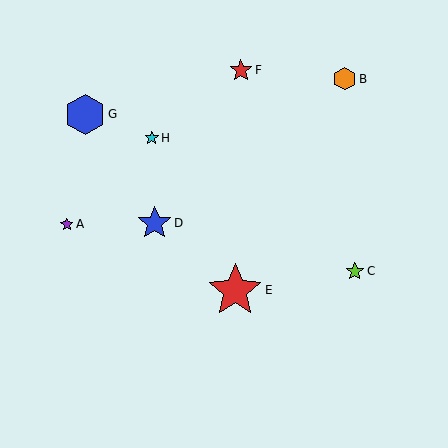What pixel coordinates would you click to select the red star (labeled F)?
Click at (241, 70) to select the red star F.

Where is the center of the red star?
The center of the red star is at (241, 70).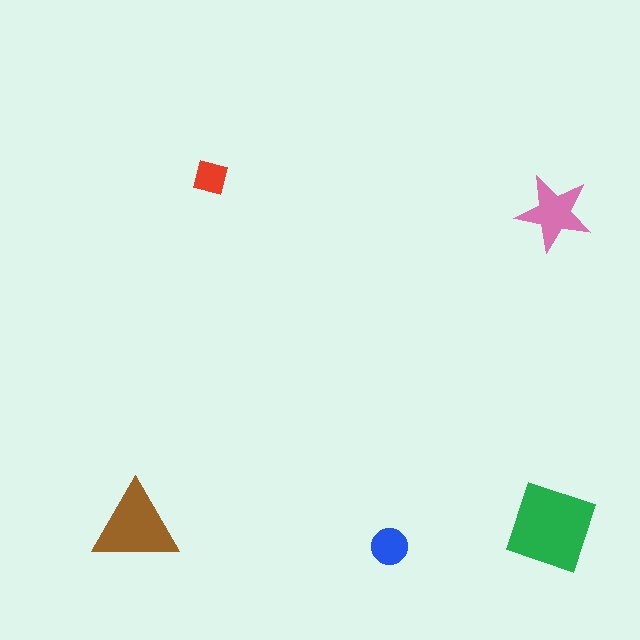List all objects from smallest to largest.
The red square, the blue circle, the pink star, the brown triangle, the green square.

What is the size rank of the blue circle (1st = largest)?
4th.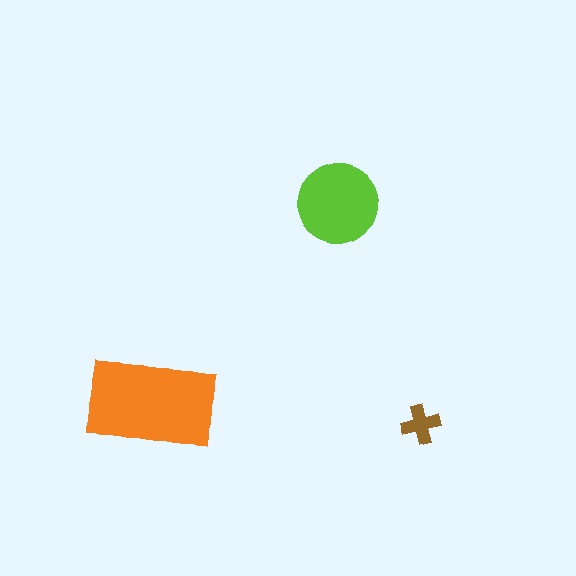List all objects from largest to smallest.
The orange rectangle, the lime circle, the brown cross.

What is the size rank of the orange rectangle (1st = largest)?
1st.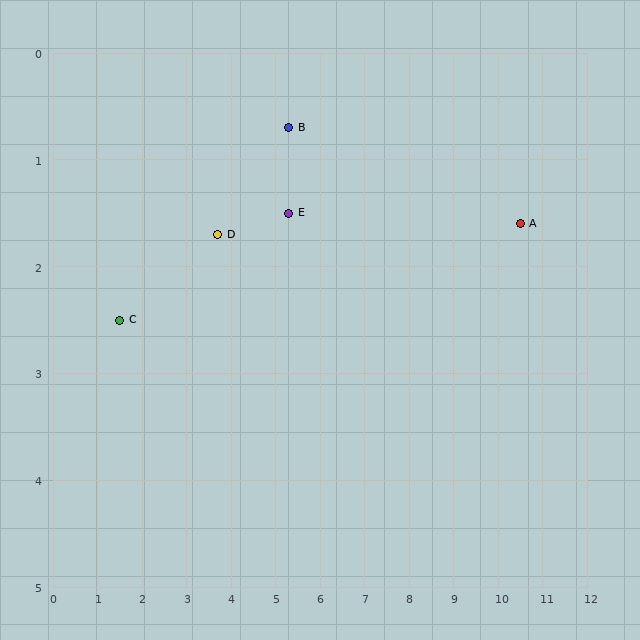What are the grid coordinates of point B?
Point B is at approximately (5.3, 0.7).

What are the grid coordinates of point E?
Point E is at approximately (5.3, 1.5).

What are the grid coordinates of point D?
Point D is at approximately (3.7, 1.7).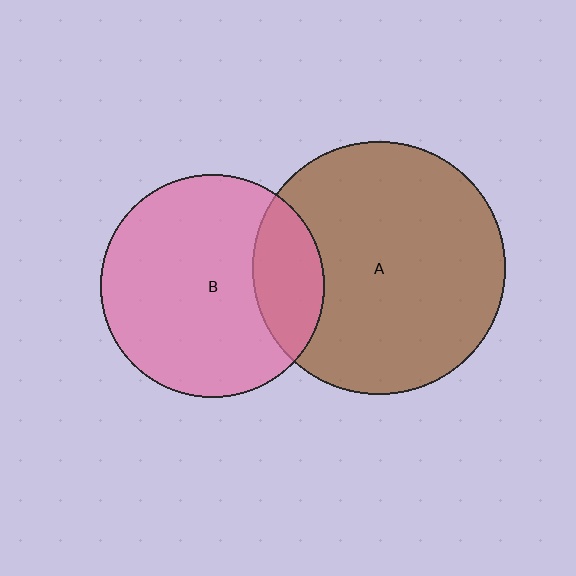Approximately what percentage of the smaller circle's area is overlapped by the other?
Approximately 20%.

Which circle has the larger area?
Circle A (brown).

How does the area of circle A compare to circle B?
Approximately 1.3 times.